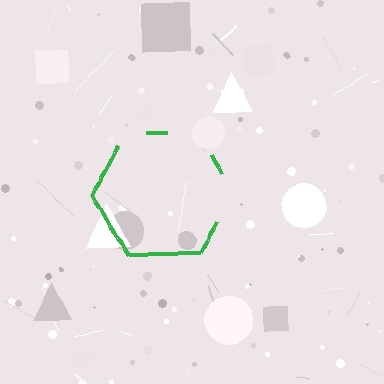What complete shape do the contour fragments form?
The contour fragments form a hexagon.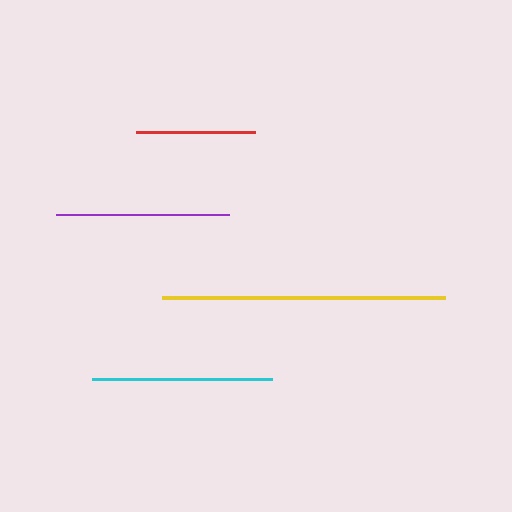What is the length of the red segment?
The red segment is approximately 119 pixels long.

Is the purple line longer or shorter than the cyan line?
The cyan line is longer than the purple line.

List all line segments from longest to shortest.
From longest to shortest: yellow, cyan, purple, red.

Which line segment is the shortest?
The red line is the shortest at approximately 119 pixels.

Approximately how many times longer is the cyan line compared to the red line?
The cyan line is approximately 1.5 times the length of the red line.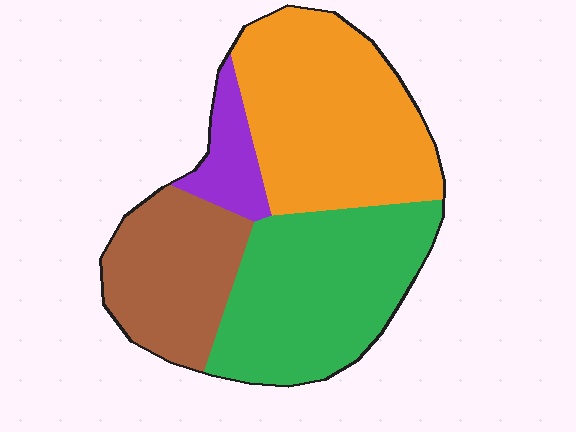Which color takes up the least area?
Purple, at roughly 10%.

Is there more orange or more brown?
Orange.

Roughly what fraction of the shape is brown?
Brown takes up less than a quarter of the shape.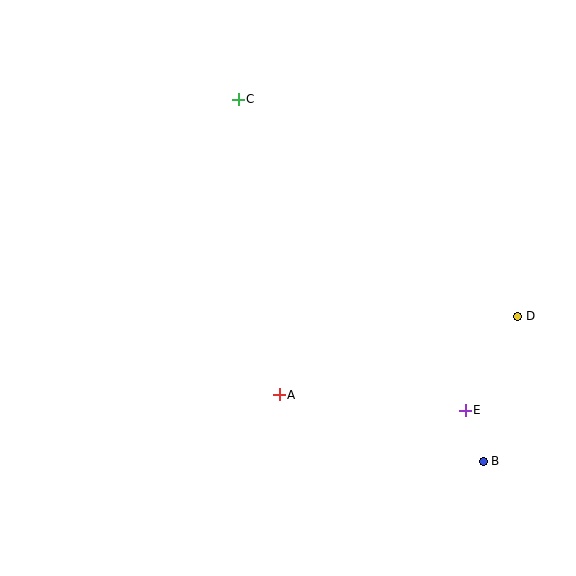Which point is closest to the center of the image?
Point A at (279, 395) is closest to the center.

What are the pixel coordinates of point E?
Point E is at (465, 410).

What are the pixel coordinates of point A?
Point A is at (279, 395).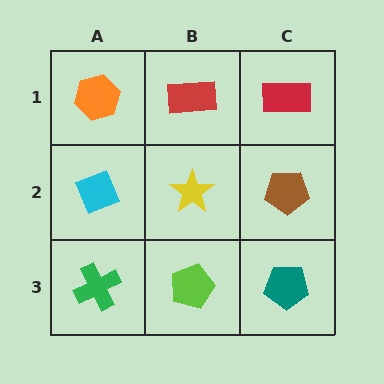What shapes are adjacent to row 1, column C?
A brown pentagon (row 2, column C), a red rectangle (row 1, column B).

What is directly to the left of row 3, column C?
A lime pentagon.